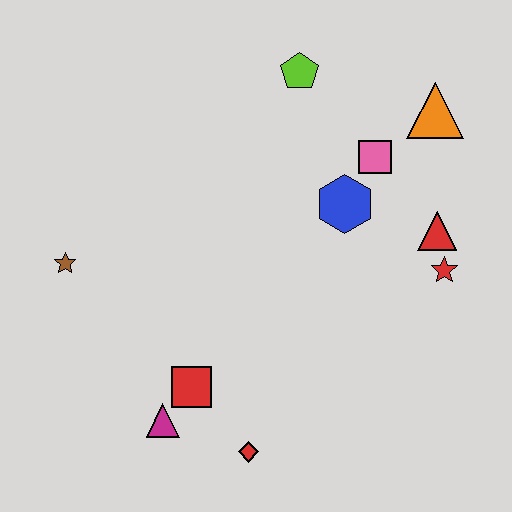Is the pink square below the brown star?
No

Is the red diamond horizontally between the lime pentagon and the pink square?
No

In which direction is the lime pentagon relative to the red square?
The lime pentagon is above the red square.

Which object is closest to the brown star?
The red square is closest to the brown star.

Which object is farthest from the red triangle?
The brown star is farthest from the red triangle.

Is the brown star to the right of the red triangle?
No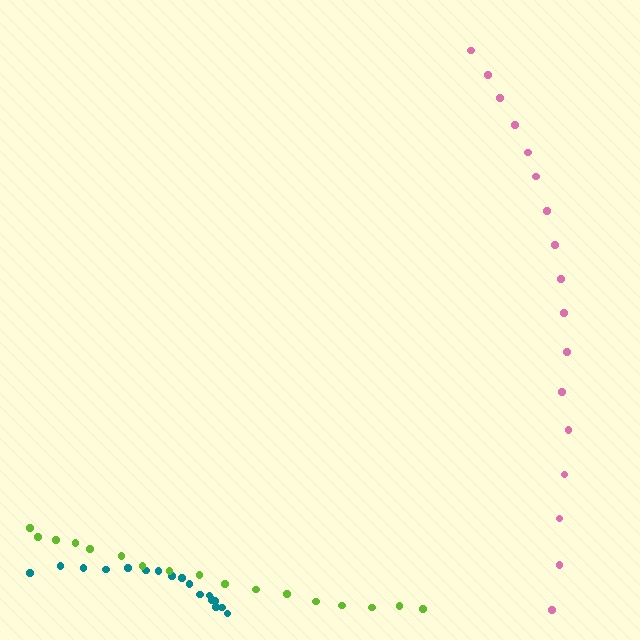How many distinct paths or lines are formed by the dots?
There are 3 distinct paths.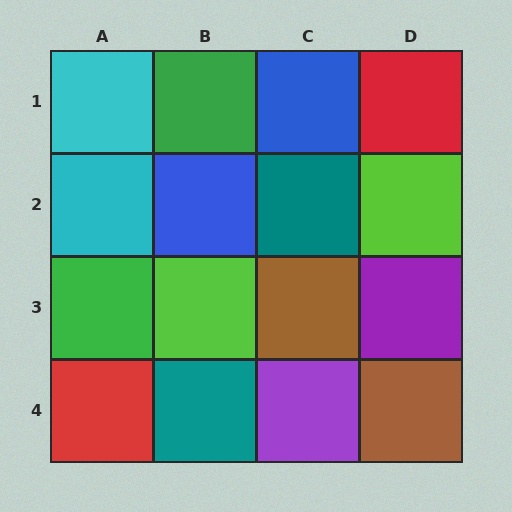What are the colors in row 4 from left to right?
Red, teal, purple, brown.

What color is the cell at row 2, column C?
Teal.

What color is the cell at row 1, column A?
Cyan.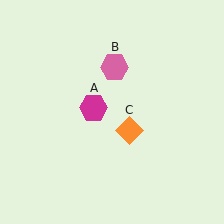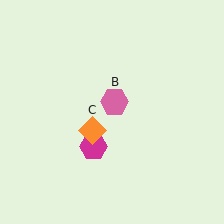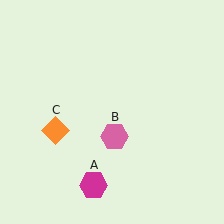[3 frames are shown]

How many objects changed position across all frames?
3 objects changed position: magenta hexagon (object A), pink hexagon (object B), orange diamond (object C).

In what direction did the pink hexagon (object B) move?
The pink hexagon (object B) moved down.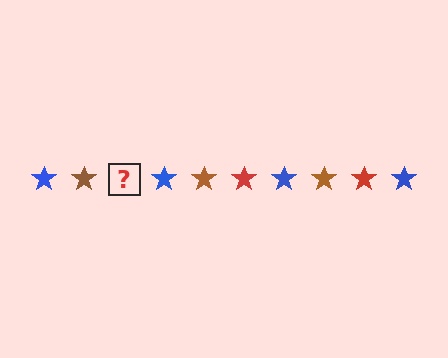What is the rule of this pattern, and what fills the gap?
The rule is that the pattern cycles through blue, brown, red stars. The gap should be filled with a red star.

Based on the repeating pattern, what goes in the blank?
The blank should be a red star.